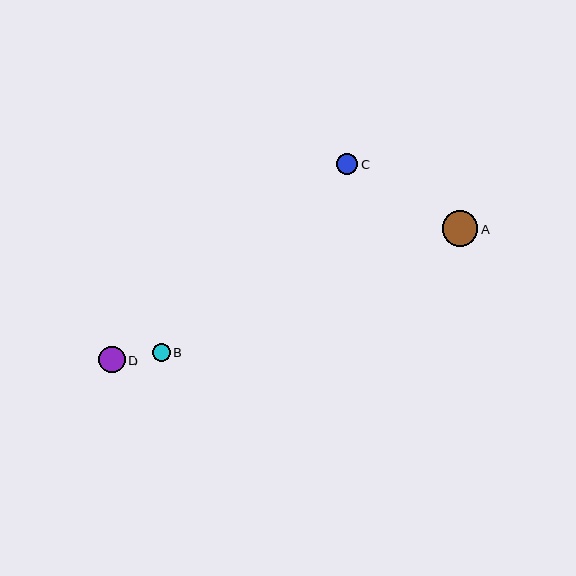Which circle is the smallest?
Circle B is the smallest with a size of approximately 17 pixels.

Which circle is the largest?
Circle A is the largest with a size of approximately 35 pixels.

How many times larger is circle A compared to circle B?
Circle A is approximately 2.0 times the size of circle B.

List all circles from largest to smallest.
From largest to smallest: A, D, C, B.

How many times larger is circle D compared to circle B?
Circle D is approximately 1.6 times the size of circle B.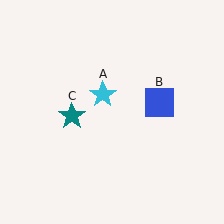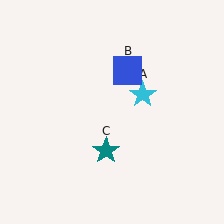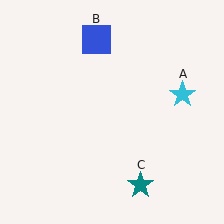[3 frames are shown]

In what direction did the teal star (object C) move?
The teal star (object C) moved down and to the right.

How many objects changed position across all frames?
3 objects changed position: cyan star (object A), blue square (object B), teal star (object C).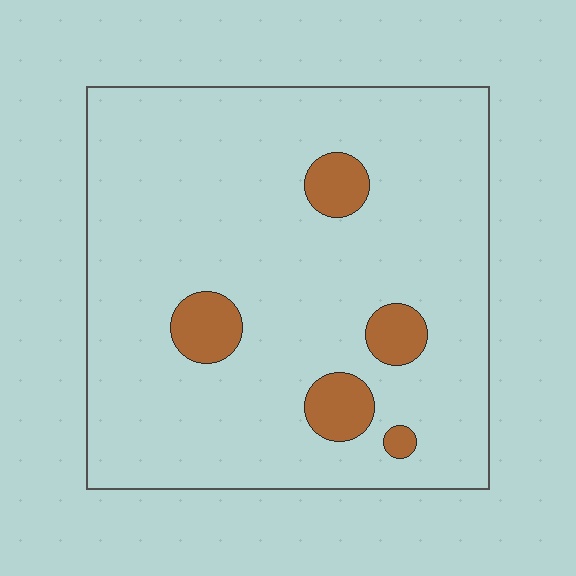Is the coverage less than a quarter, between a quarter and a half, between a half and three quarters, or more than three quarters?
Less than a quarter.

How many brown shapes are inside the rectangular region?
5.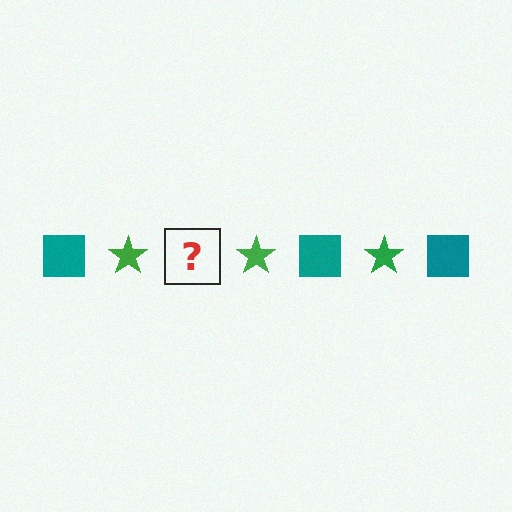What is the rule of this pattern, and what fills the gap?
The rule is that the pattern alternates between teal square and green star. The gap should be filled with a teal square.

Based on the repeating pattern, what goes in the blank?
The blank should be a teal square.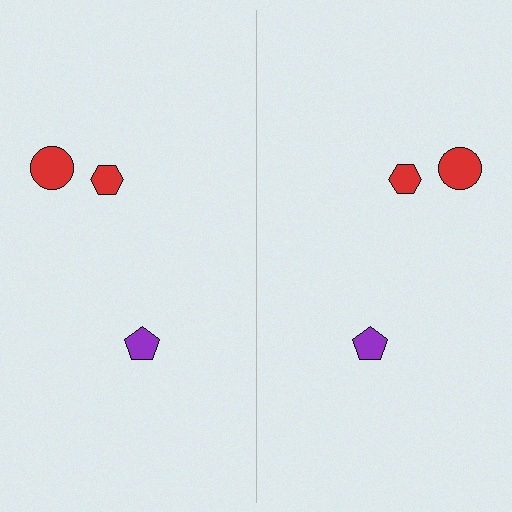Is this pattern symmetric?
Yes, this pattern has bilateral (reflection) symmetry.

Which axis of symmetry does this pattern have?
The pattern has a vertical axis of symmetry running through the center of the image.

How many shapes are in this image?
There are 6 shapes in this image.